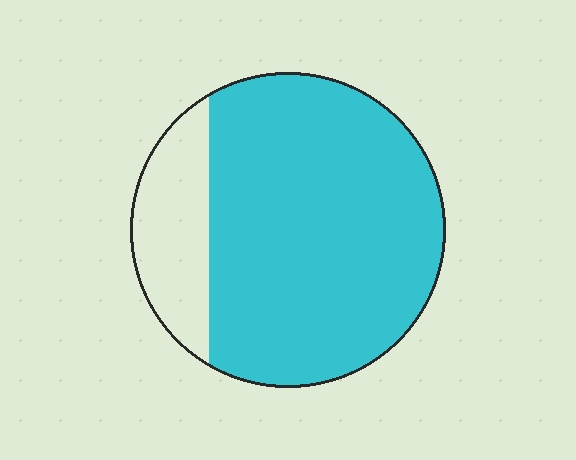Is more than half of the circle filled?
Yes.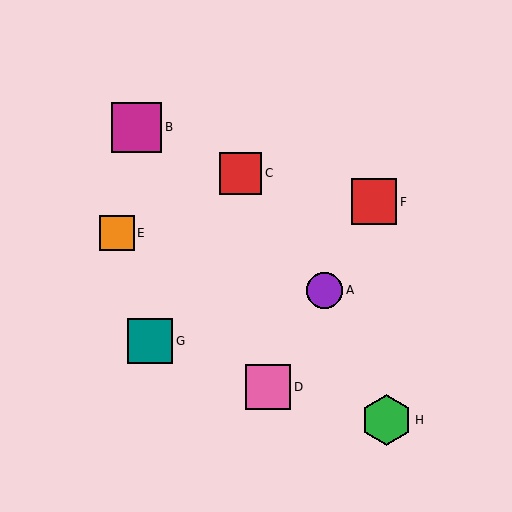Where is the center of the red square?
The center of the red square is at (374, 202).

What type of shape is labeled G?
Shape G is a teal square.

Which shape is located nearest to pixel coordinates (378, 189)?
The red square (labeled F) at (374, 202) is nearest to that location.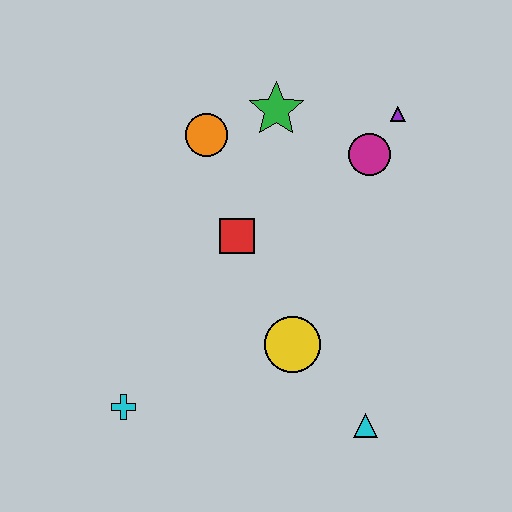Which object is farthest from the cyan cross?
The purple triangle is farthest from the cyan cross.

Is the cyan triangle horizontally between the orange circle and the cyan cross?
No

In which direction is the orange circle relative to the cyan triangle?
The orange circle is above the cyan triangle.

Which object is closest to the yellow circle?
The cyan triangle is closest to the yellow circle.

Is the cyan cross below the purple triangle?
Yes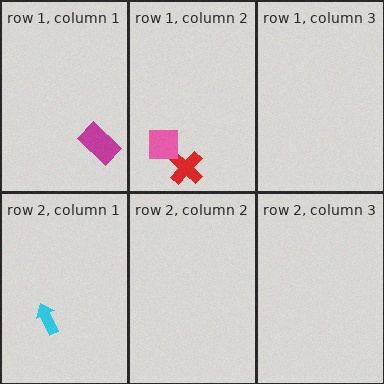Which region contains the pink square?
The row 1, column 2 region.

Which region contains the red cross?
The row 1, column 2 region.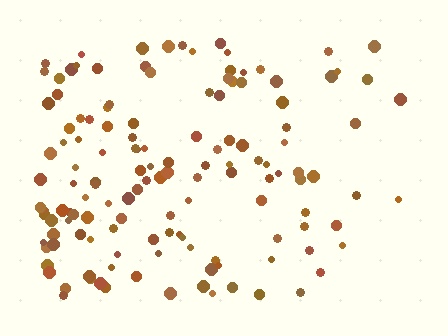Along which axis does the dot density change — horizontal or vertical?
Horizontal.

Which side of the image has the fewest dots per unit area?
The right.